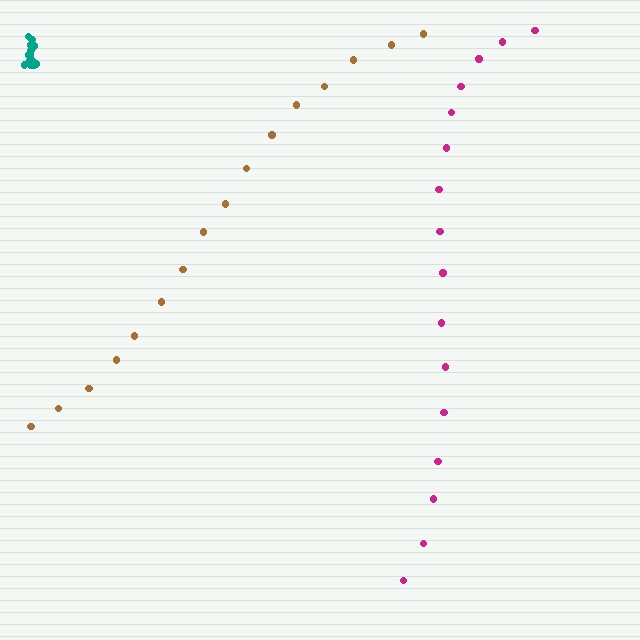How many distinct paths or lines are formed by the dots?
There are 3 distinct paths.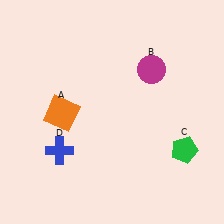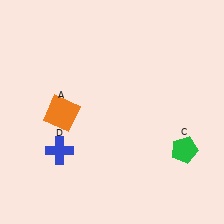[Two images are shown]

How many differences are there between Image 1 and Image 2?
There is 1 difference between the two images.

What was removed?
The magenta circle (B) was removed in Image 2.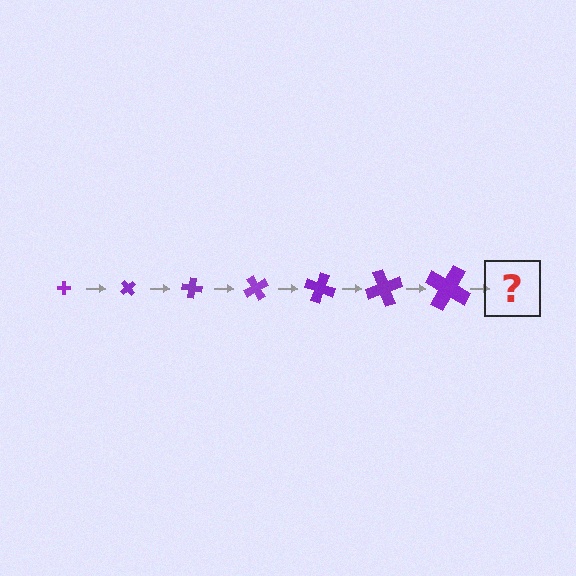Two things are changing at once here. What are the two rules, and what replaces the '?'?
The two rules are that the cross grows larger each step and it rotates 50 degrees each step. The '?' should be a cross, larger than the previous one and rotated 350 degrees from the start.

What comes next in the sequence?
The next element should be a cross, larger than the previous one and rotated 350 degrees from the start.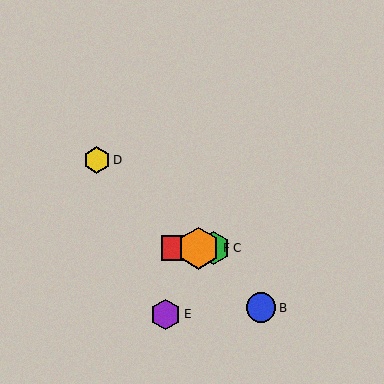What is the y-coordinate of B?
Object B is at y≈308.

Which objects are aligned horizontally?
Objects A, C, F are aligned horizontally.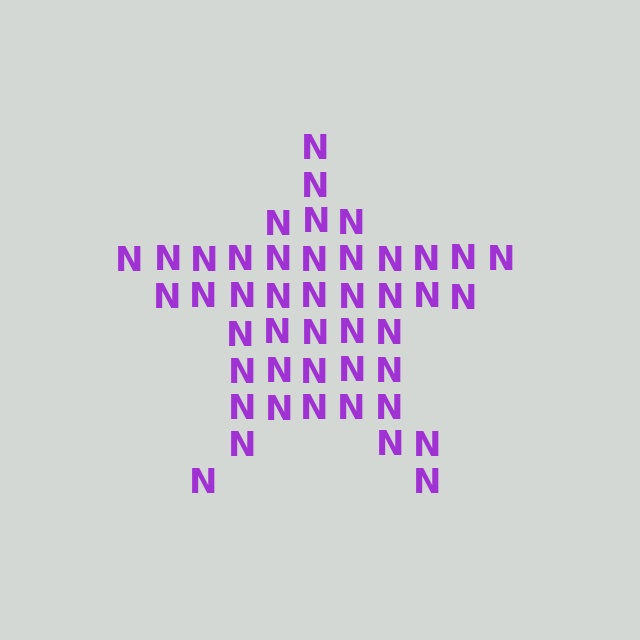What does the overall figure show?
The overall figure shows a star.